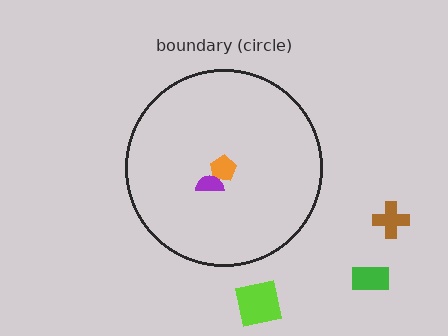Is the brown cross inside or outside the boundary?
Outside.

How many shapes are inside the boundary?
2 inside, 3 outside.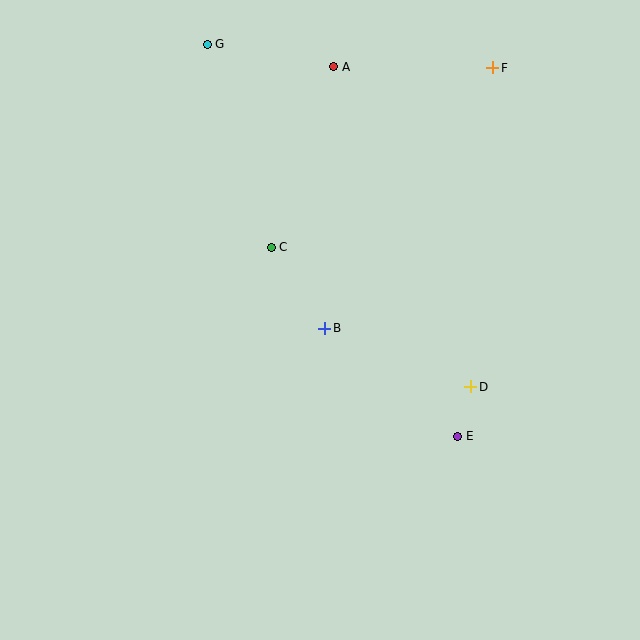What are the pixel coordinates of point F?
Point F is at (493, 68).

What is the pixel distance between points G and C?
The distance between G and C is 213 pixels.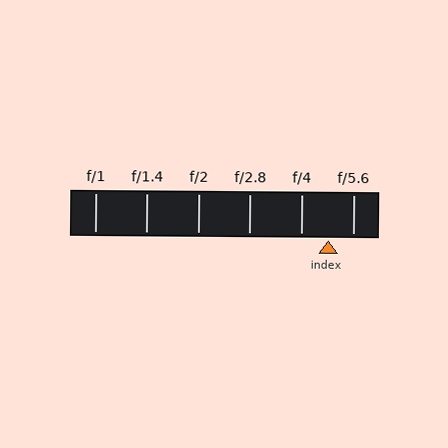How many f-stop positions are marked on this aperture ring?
There are 6 f-stop positions marked.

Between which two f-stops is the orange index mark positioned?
The index mark is between f/4 and f/5.6.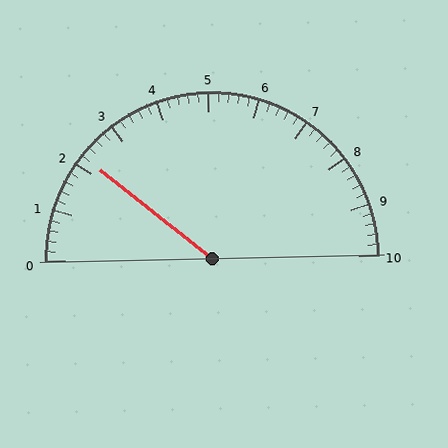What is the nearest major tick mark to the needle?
The nearest major tick mark is 2.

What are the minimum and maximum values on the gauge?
The gauge ranges from 0 to 10.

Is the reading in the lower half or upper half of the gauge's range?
The reading is in the lower half of the range (0 to 10).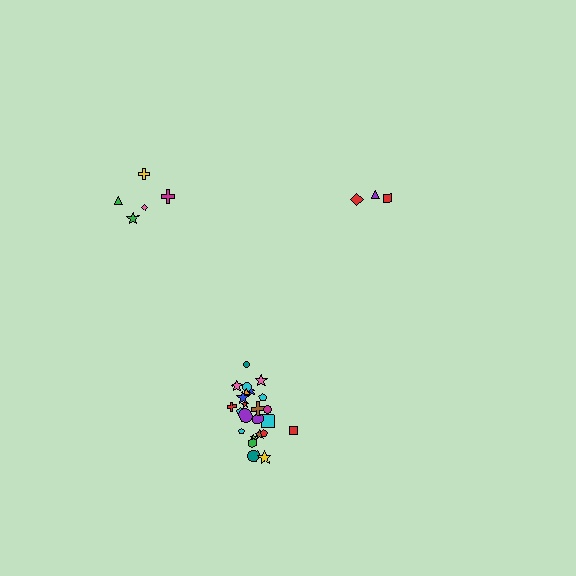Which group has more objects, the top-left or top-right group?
The top-left group.